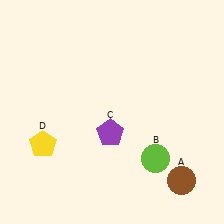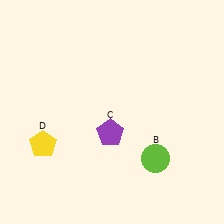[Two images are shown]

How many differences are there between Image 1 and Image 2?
There is 1 difference between the two images.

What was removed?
The brown circle (A) was removed in Image 2.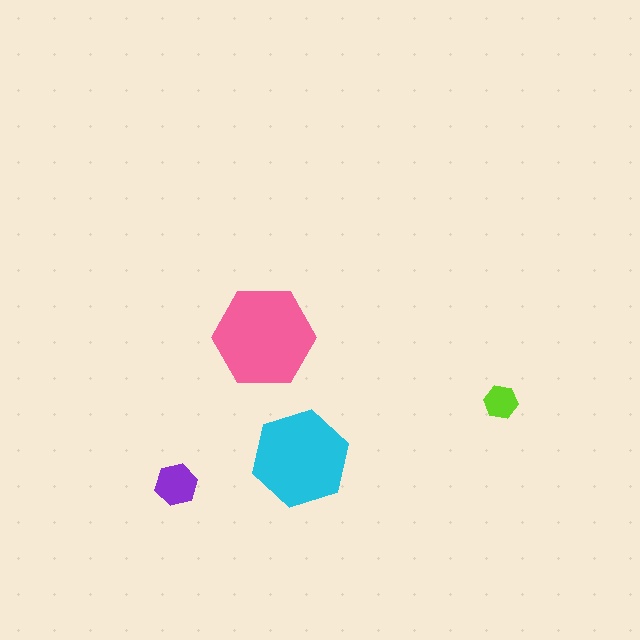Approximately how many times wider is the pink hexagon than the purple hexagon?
About 2.5 times wider.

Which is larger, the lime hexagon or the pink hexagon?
The pink one.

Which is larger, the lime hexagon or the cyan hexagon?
The cyan one.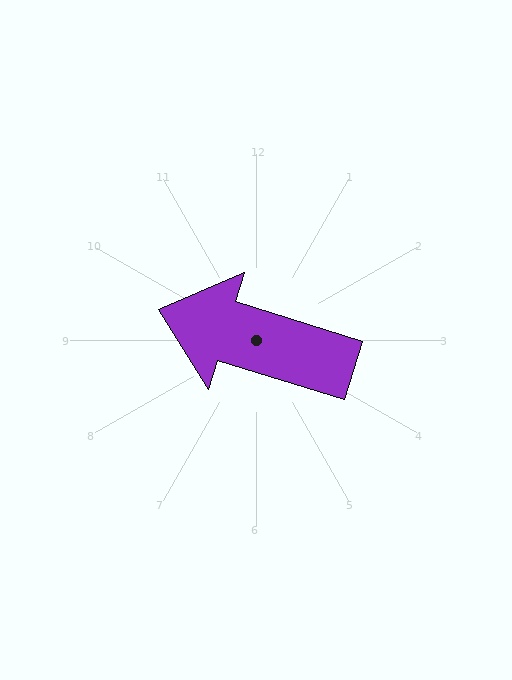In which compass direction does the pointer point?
West.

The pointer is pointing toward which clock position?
Roughly 10 o'clock.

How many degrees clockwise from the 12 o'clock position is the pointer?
Approximately 287 degrees.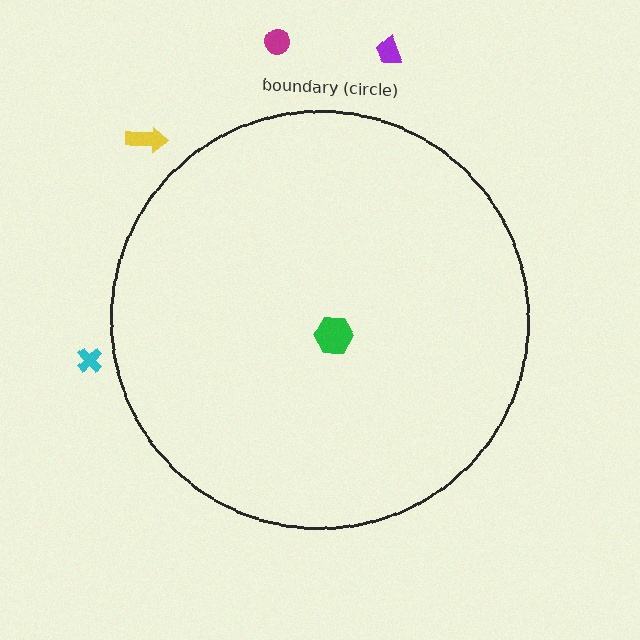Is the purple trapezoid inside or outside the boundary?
Outside.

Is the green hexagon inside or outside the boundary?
Inside.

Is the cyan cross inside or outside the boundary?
Outside.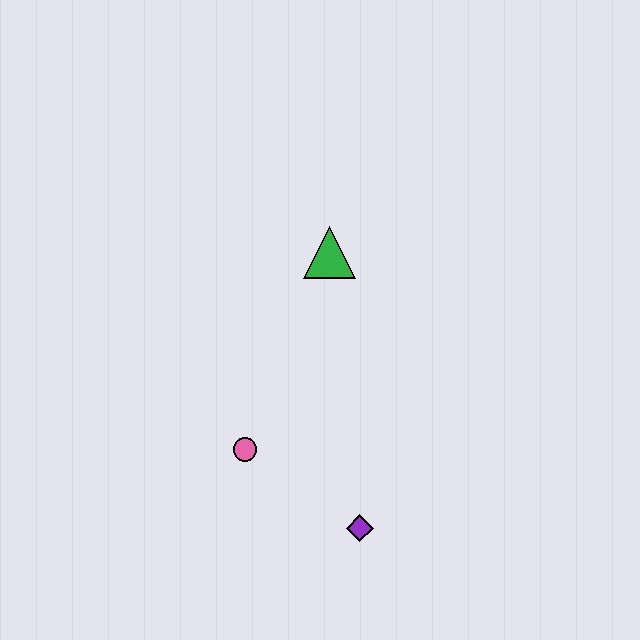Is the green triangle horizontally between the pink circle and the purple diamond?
Yes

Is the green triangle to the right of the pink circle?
Yes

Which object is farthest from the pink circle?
The green triangle is farthest from the pink circle.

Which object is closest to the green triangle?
The pink circle is closest to the green triangle.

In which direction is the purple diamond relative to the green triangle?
The purple diamond is below the green triangle.